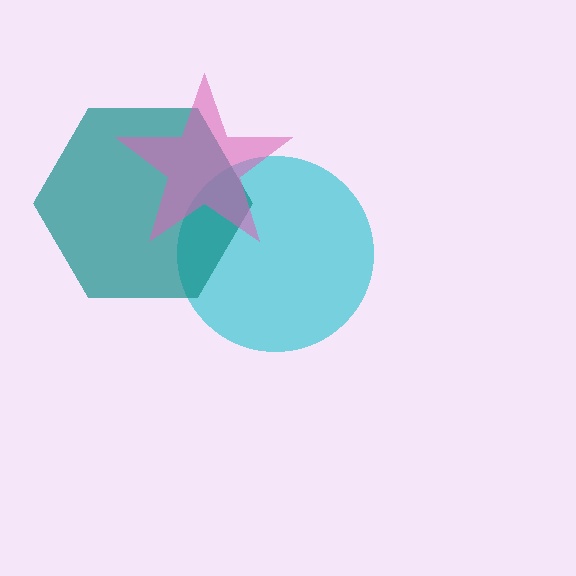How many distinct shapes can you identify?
There are 3 distinct shapes: a cyan circle, a teal hexagon, a pink star.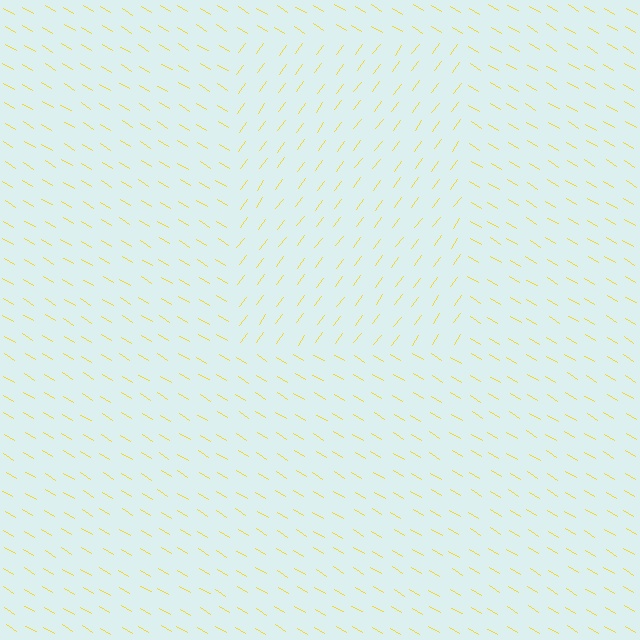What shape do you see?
I see a rectangle.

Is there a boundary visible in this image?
Yes, there is a texture boundary formed by a change in line orientation.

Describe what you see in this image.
The image is filled with small yellow line segments. A rectangle region in the image has lines oriented differently from the surrounding lines, creating a visible texture boundary.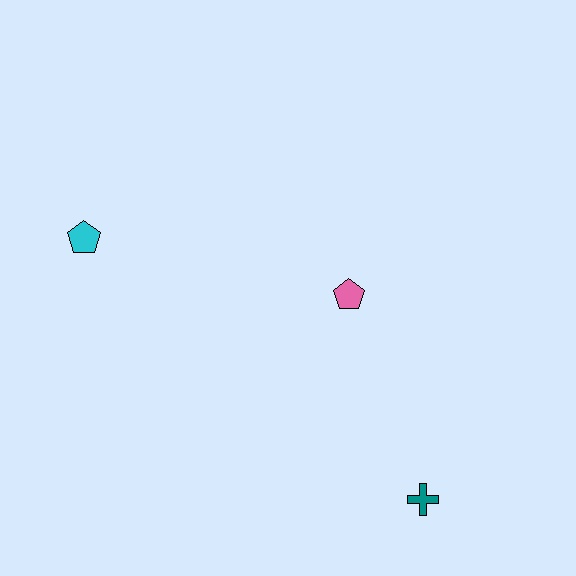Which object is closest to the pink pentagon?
The teal cross is closest to the pink pentagon.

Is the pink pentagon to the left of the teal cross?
Yes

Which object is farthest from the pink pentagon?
The cyan pentagon is farthest from the pink pentagon.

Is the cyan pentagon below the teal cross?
No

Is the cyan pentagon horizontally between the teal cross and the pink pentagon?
No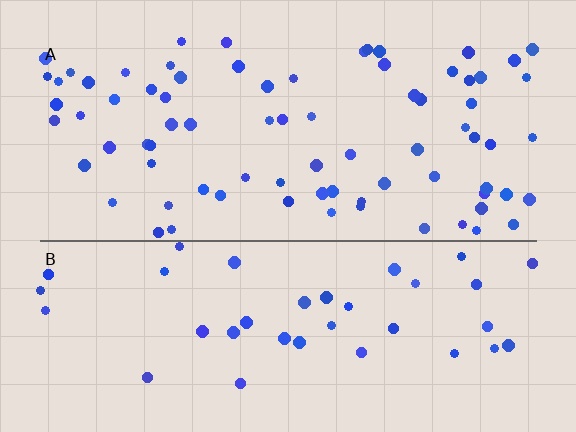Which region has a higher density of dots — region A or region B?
A (the top).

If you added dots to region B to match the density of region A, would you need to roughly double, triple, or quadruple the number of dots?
Approximately double.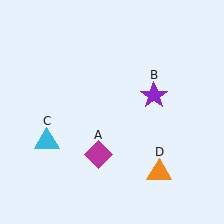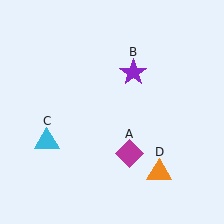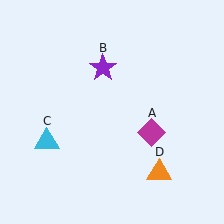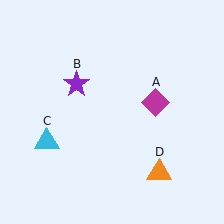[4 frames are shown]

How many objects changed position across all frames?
2 objects changed position: magenta diamond (object A), purple star (object B).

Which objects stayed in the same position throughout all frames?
Cyan triangle (object C) and orange triangle (object D) remained stationary.